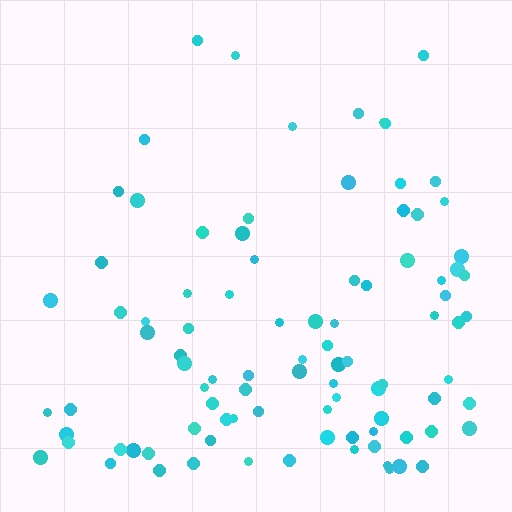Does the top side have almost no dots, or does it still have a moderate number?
Still a moderate number, just noticeably fewer than the bottom.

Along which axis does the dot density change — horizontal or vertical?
Vertical.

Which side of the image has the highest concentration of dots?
The bottom.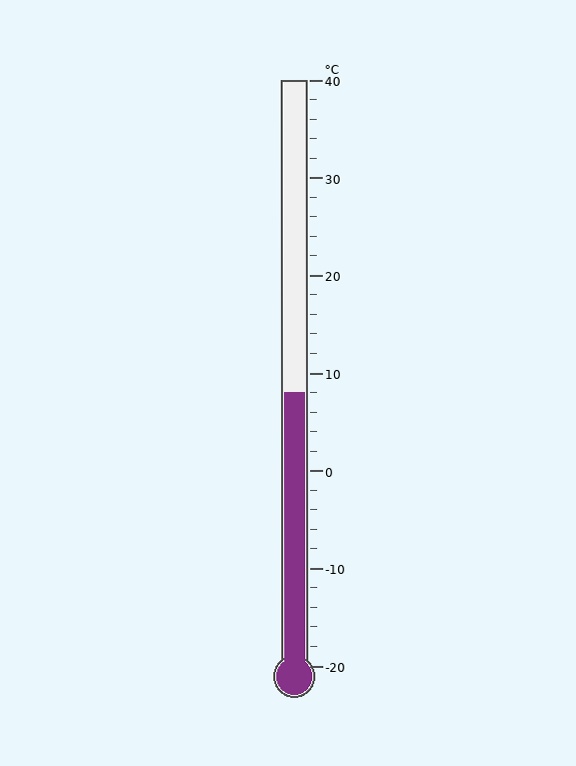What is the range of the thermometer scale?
The thermometer scale ranges from -20°C to 40°C.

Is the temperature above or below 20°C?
The temperature is below 20°C.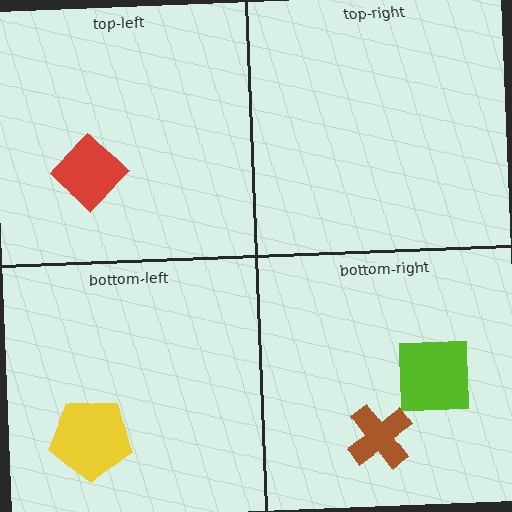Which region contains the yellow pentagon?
The bottom-left region.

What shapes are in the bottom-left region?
The yellow pentagon.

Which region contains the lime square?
The bottom-right region.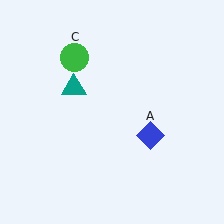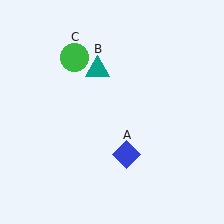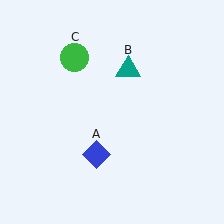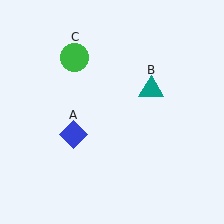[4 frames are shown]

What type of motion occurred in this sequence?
The blue diamond (object A), teal triangle (object B) rotated clockwise around the center of the scene.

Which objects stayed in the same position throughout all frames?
Green circle (object C) remained stationary.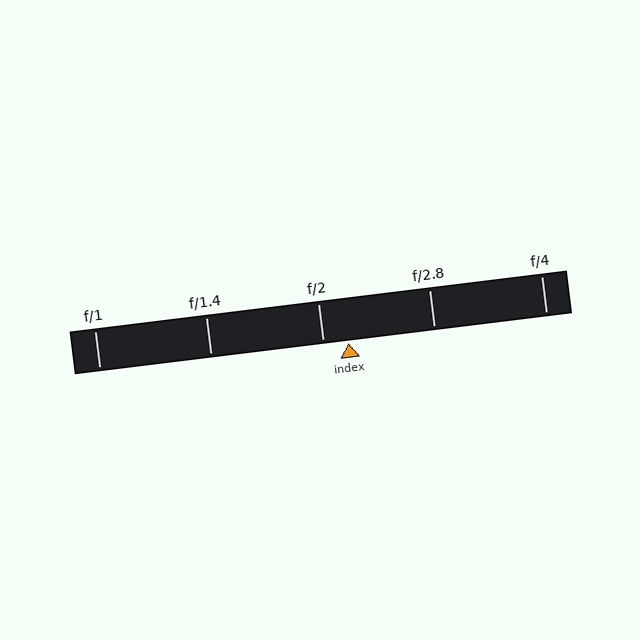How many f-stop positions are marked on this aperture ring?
There are 5 f-stop positions marked.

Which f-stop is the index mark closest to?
The index mark is closest to f/2.